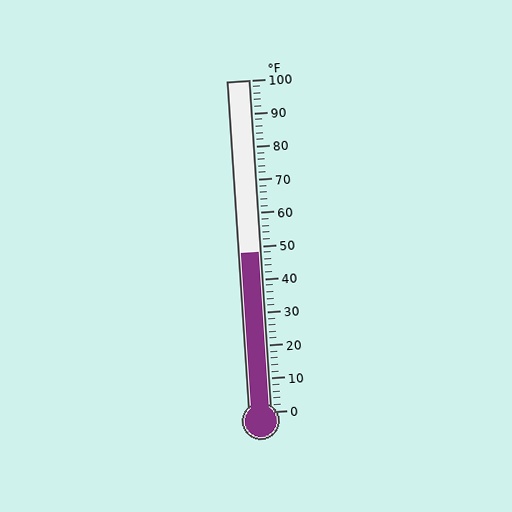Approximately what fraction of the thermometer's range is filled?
The thermometer is filled to approximately 50% of its range.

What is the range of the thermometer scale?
The thermometer scale ranges from 0°F to 100°F.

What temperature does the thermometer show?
The thermometer shows approximately 48°F.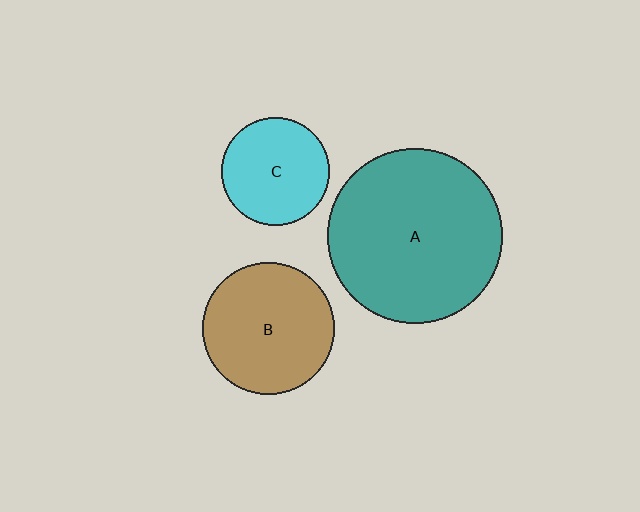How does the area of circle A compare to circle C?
Approximately 2.6 times.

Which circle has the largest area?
Circle A (teal).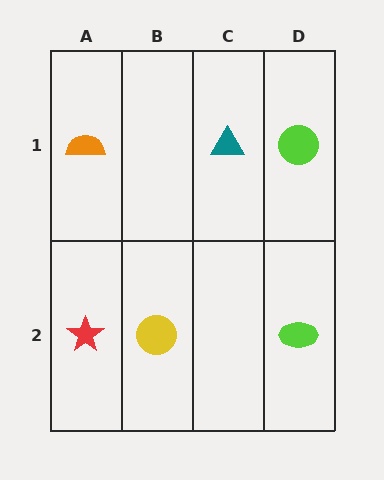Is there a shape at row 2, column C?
No, that cell is empty.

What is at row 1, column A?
An orange semicircle.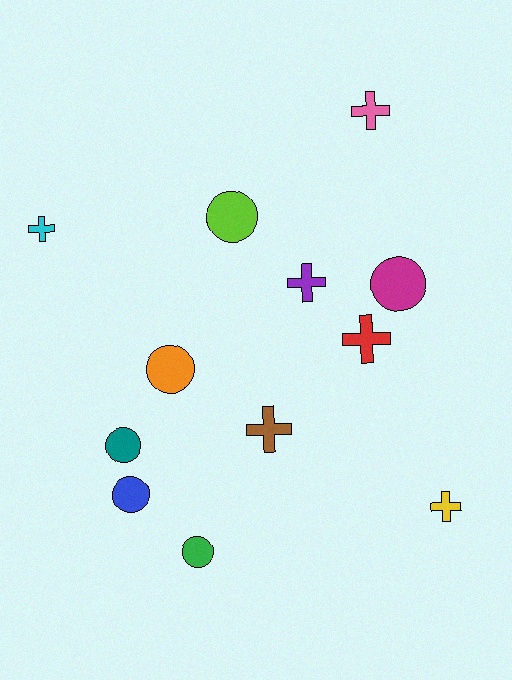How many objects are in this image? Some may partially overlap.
There are 12 objects.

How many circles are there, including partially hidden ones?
There are 6 circles.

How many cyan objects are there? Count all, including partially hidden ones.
There is 1 cyan object.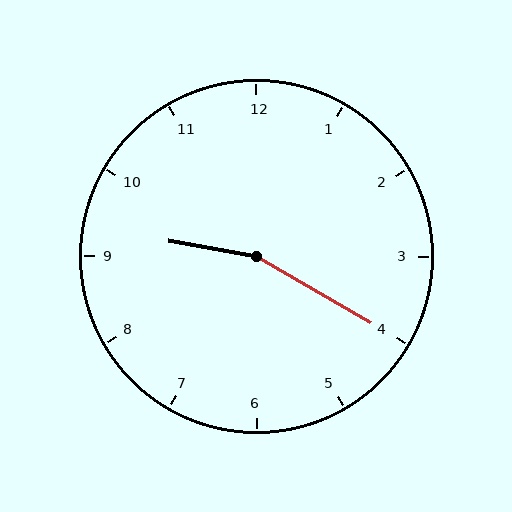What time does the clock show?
9:20.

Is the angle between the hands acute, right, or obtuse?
It is obtuse.